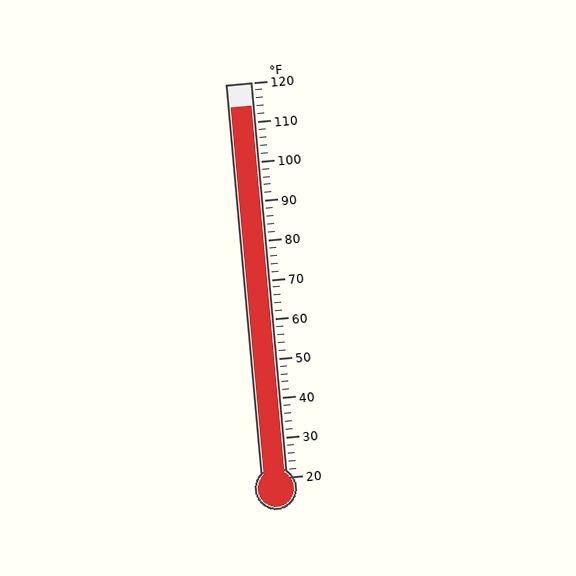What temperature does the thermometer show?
The thermometer shows approximately 114°F.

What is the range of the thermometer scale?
The thermometer scale ranges from 20°F to 120°F.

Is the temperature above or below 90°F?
The temperature is above 90°F.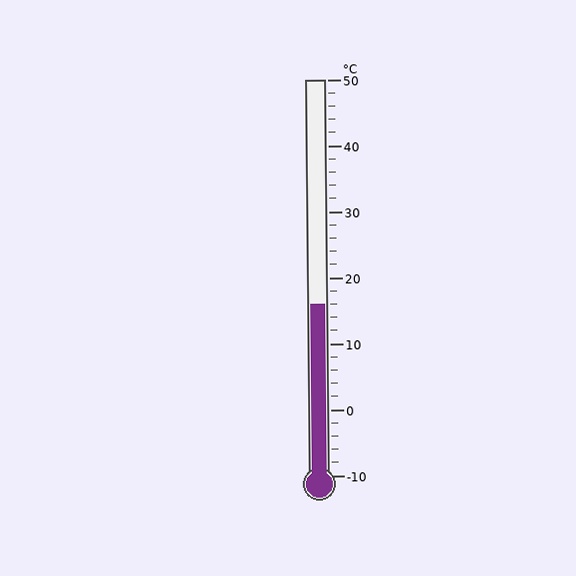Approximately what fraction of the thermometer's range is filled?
The thermometer is filled to approximately 45% of its range.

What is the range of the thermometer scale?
The thermometer scale ranges from -10°C to 50°C.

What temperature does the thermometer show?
The thermometer shows approximately 16°C.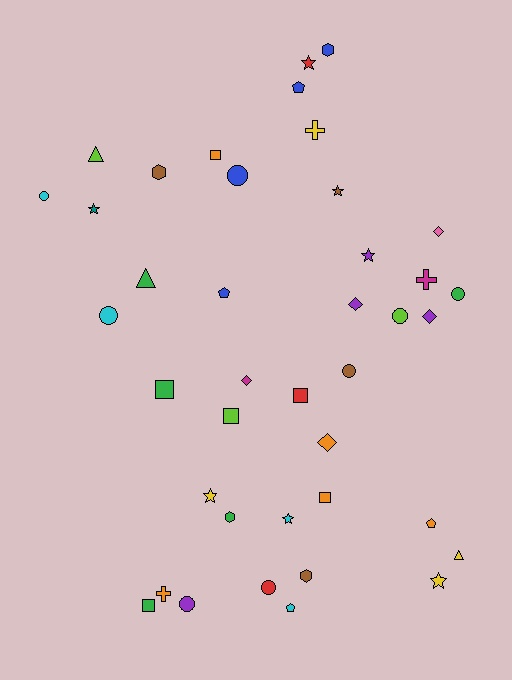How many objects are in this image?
There are 40 objects.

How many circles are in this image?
There are 8 circles.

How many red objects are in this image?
There are 3 red objects.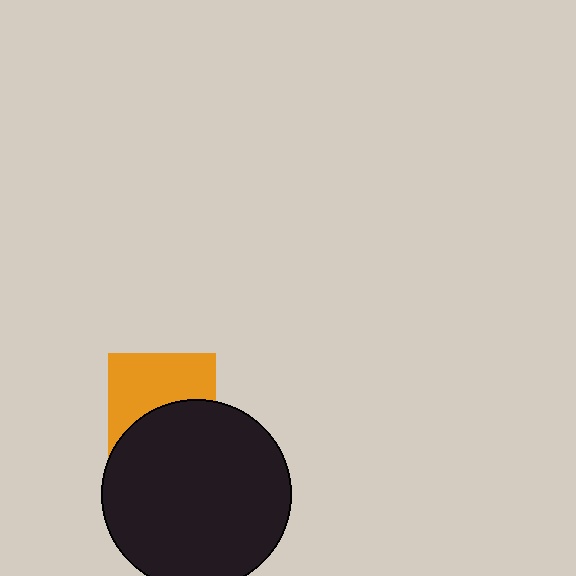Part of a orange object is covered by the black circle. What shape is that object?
It is a square.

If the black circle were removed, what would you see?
You would see the complete orange square.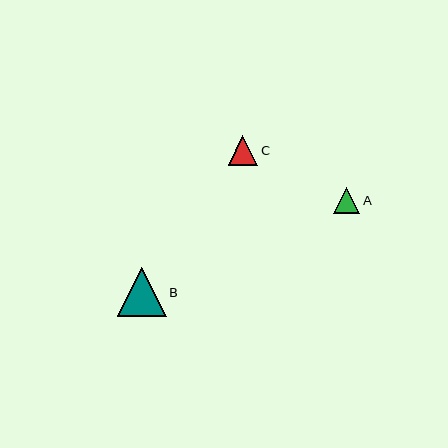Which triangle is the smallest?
Triangle A is the smallest with a size of approximately 26 pixels.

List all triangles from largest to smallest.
From largest to smallest: B, C, A.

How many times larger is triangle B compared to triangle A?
Triangle B is approximately 1.9 times the size of triangle A.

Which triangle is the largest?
Triangle B is the largest with a size of approximately 48 pixels.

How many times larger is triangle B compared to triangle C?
Triangle B is approximately 1.6 times the size of triangle C.